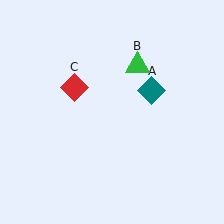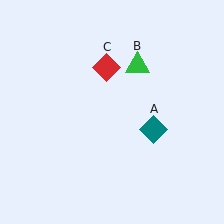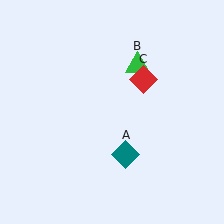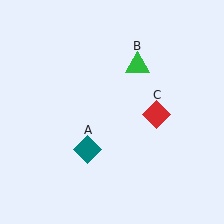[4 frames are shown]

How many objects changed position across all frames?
2 objects changed position: teal diamond (object A), red diamond (object C).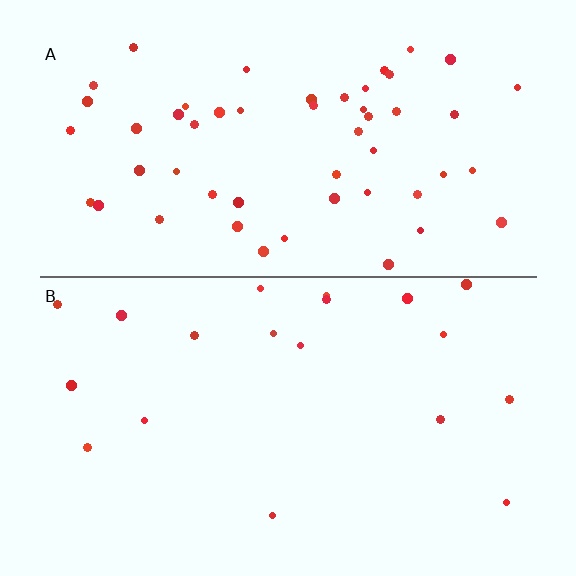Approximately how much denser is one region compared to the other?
Approximately 2.7× — region A over region B.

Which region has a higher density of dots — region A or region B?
A (the top).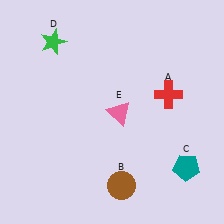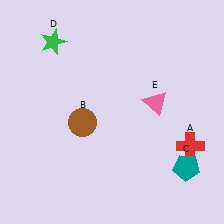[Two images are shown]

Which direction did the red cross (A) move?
The red cross (A) moved down.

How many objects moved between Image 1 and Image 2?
3 objects moved between the two images.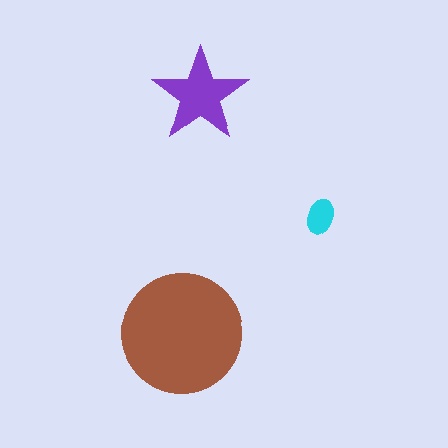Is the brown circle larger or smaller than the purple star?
Larger.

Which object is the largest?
The brown circle.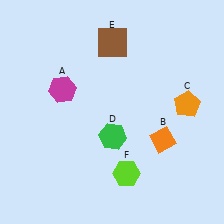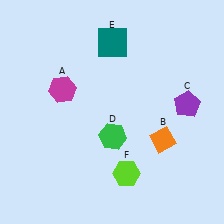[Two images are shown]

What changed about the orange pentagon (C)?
In Image 1, C is orange. In Image 2, it changed to purple.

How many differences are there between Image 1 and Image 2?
There are 2 differences between the two images.